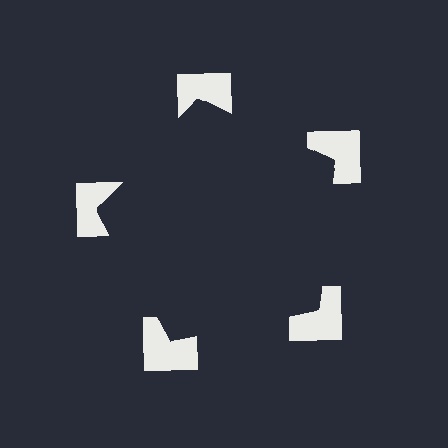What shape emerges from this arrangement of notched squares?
An illusory pentagon — its edges are inferred from the aligned wedge cuts in the notched squares, not physically drawn.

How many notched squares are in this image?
There are 5 — one at each vertex of the illusory pentagon.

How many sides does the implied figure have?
5 sides.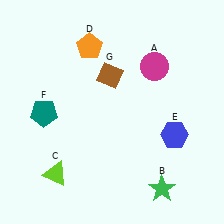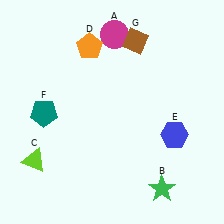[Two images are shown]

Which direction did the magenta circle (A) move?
The magenta circle (A) moved left.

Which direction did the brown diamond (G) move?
The brown diamond (G) moved up.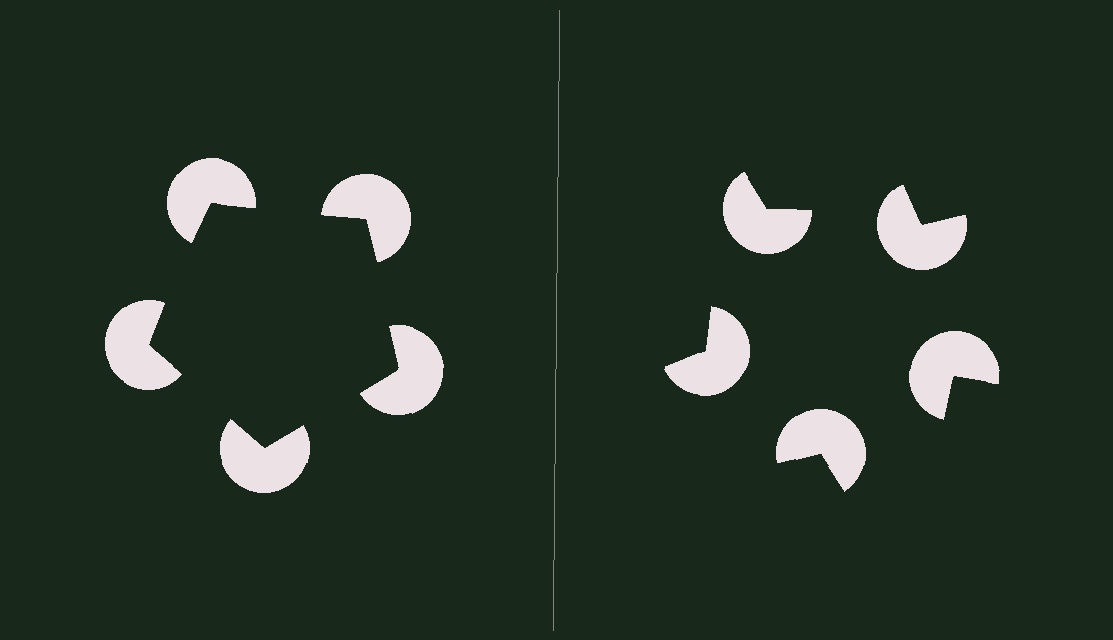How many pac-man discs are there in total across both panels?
10 — 5 on each side.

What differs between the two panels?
The pac-man discs are positioned identically on both sides; only the wedge orientations differ. On the left they align to a pentagon; on the right they are misaligned.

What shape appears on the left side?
An illusory pentagon.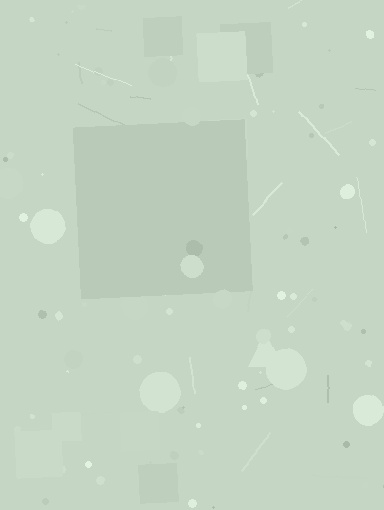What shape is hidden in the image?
A square is hidden in the image.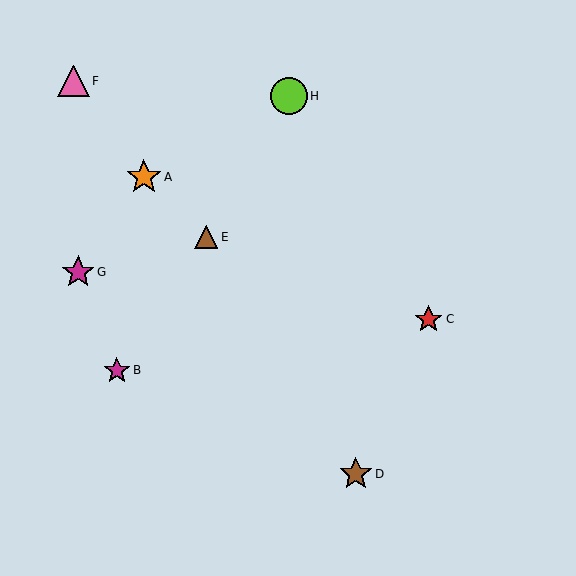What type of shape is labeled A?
Shape A is an orange star.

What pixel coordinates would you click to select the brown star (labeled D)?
Click at (356, 474) to select the brown star D.